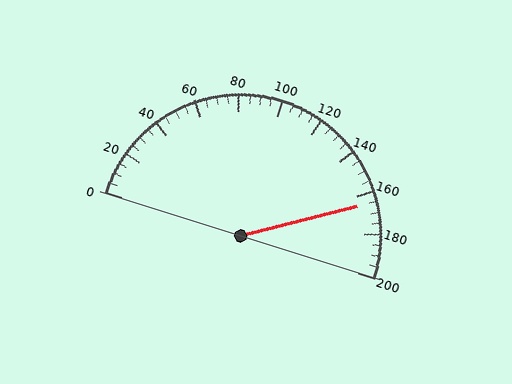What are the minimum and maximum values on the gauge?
The gauge ranges from 0 to 200.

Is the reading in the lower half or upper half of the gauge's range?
The reading is in the upper half of the range (0 to 200).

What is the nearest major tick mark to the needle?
The nearest major tick mark is 160.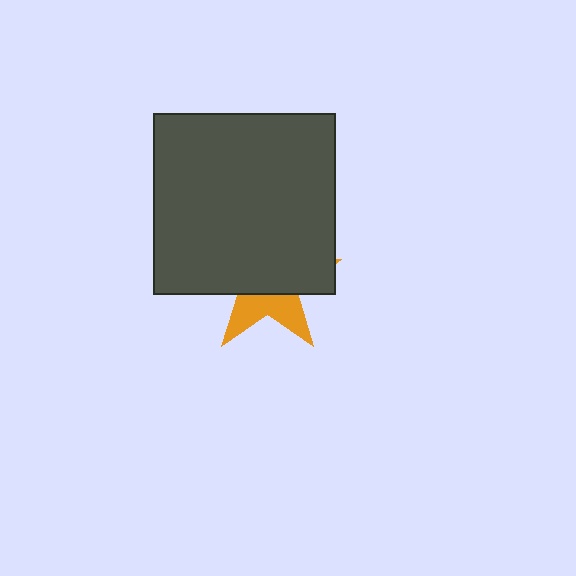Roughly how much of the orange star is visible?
A small part of it is visible (roughly 34%).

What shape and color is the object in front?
The object in front is a dark gray square.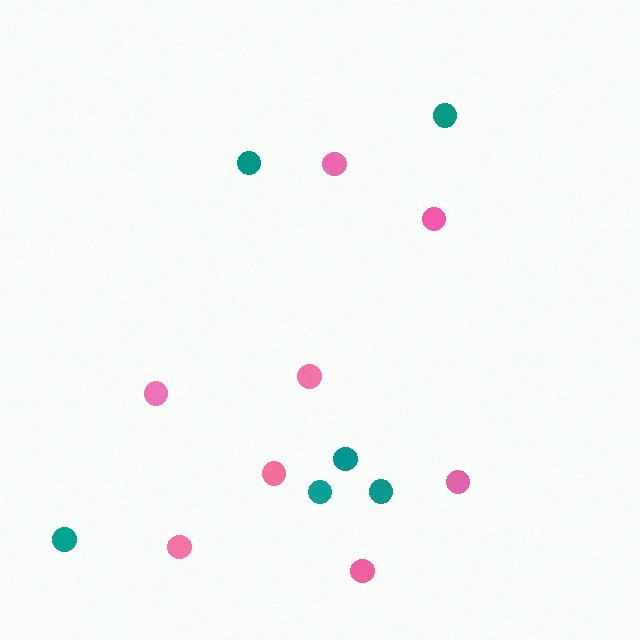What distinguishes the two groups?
There are 2 groups: one group of pink circles (8) and one group of teal circles (6).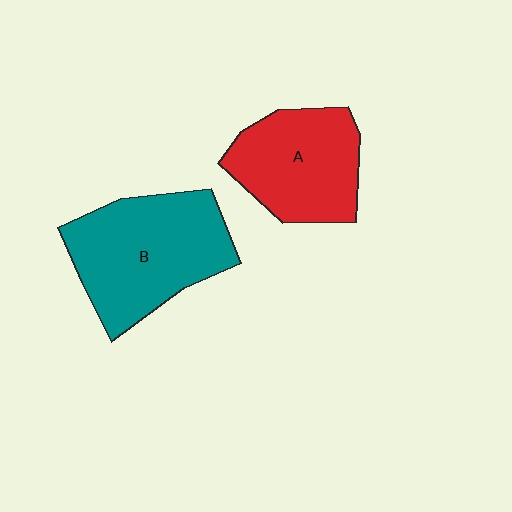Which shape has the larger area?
Shape B (teal).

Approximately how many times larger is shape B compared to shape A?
Approximately 1.3 times.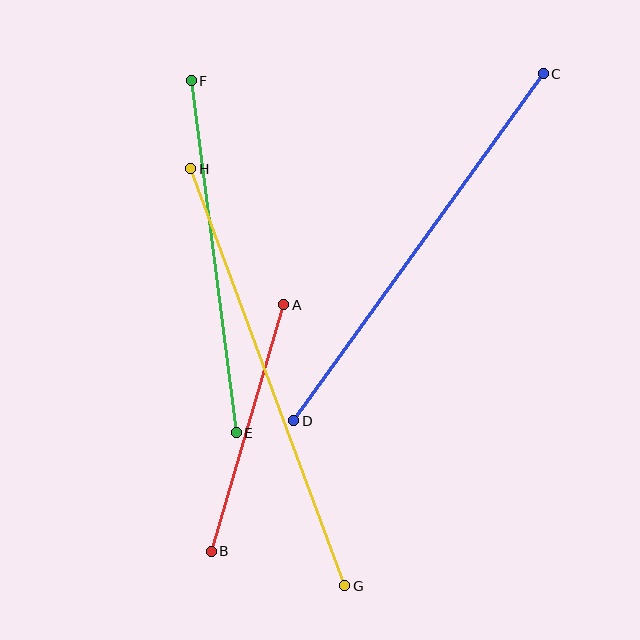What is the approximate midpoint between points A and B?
The midpoint is at approximately (247, 428) pixels.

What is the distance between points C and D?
The distance is approximately 427 pixels.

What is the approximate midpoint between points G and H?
The midpoint is at approximately (268, 377) pixels.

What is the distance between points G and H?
The distance is approximately 445 pixels.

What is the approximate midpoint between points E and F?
The midpoint is at approximately (214, 257) pixels.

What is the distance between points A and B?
The distance is approximately 257 pixels.